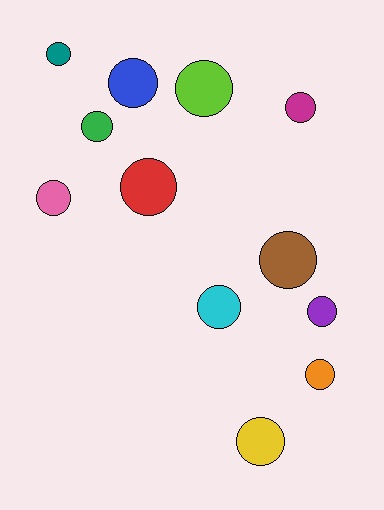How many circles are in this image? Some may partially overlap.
There are 12 circles.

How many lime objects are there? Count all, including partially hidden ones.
There is 1 lime object.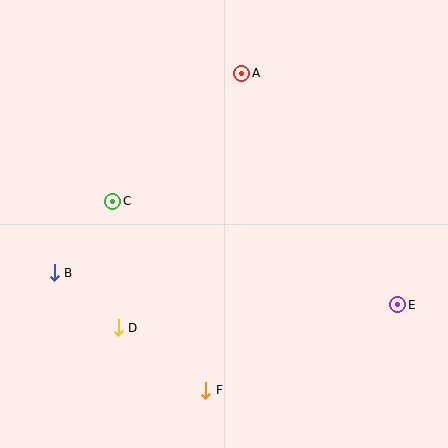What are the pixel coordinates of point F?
Point F is at (206, 390).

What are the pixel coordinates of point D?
Point D is at (118, 328).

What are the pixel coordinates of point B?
Point B is at (54, 273).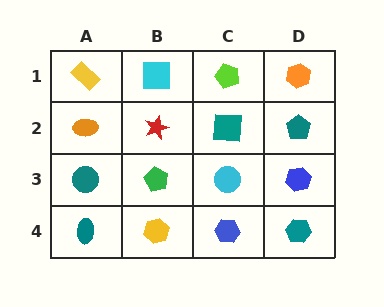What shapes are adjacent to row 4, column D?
A blue hexagon (row 3, column D), a blue hexagon (row 4, column C).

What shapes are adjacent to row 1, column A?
An orange ellipse (row 2, column A), a cyan square (row 1, column B).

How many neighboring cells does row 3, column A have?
3.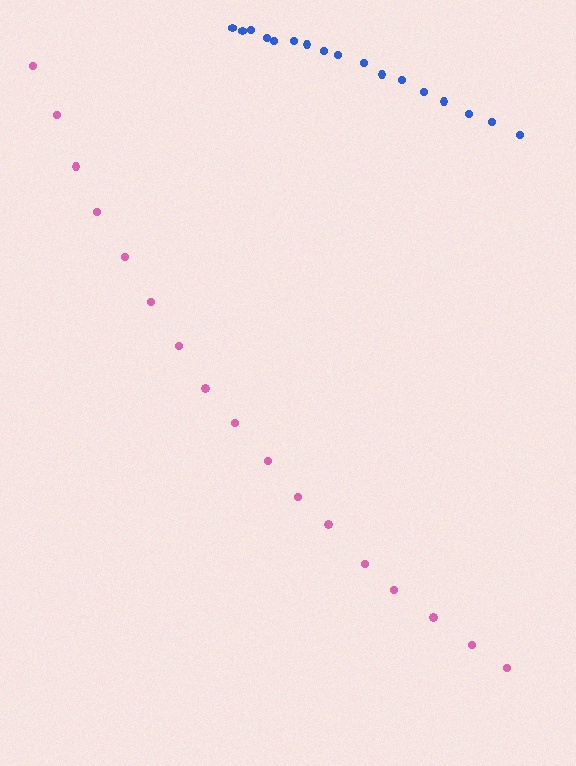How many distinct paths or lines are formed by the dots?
There are 2 distinct paths.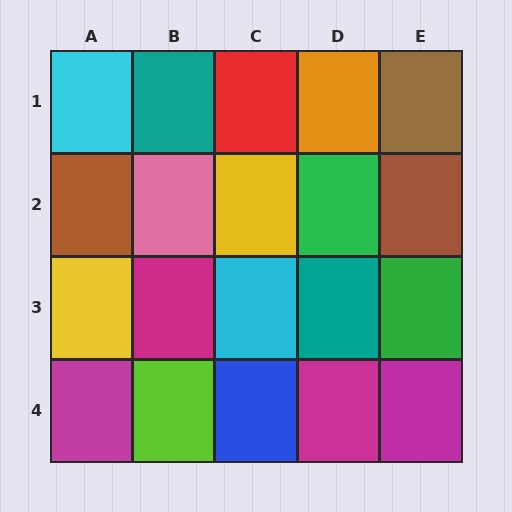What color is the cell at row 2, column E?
Brown.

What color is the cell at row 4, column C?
Blue.